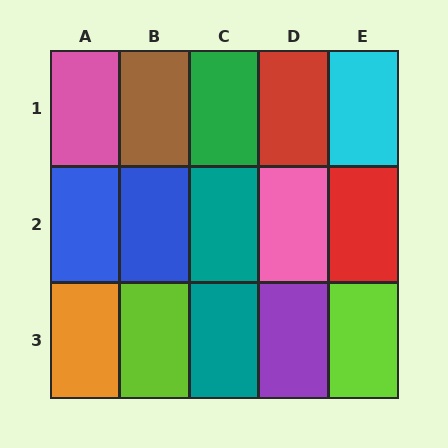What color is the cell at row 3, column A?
Orange.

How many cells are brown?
1 cell is brown.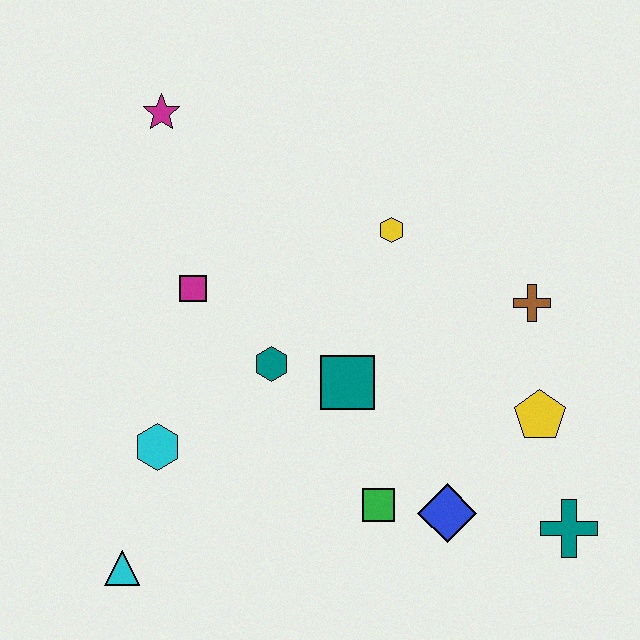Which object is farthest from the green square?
The magenta star is farthest from the green square.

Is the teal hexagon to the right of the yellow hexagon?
No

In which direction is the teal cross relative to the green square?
The teal cross is to the right of the green square.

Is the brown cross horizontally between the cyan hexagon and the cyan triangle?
No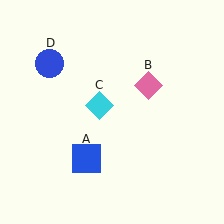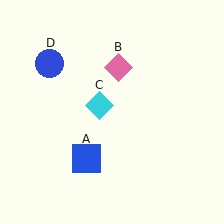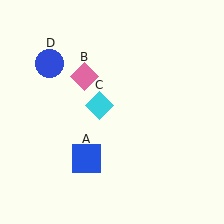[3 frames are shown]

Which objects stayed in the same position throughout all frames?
Blue square (object A) and cyan diamond (object C) and blue circle (object D) remained stationary.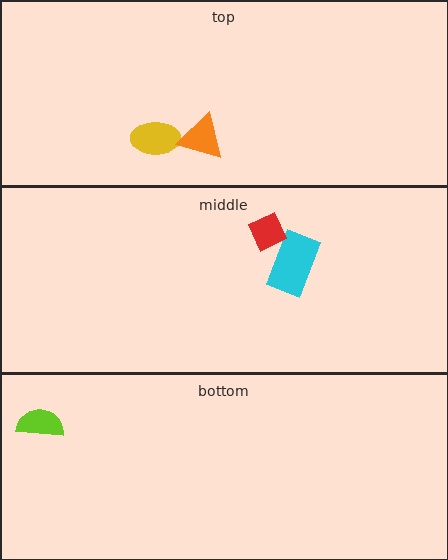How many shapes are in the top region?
2.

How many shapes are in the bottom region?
1.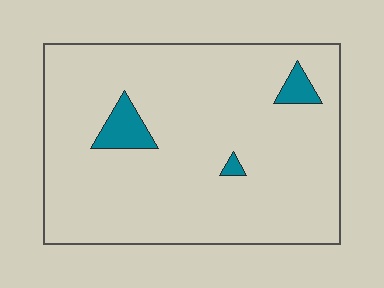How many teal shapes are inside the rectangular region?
3.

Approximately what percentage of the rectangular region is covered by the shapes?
Approximately 5%.